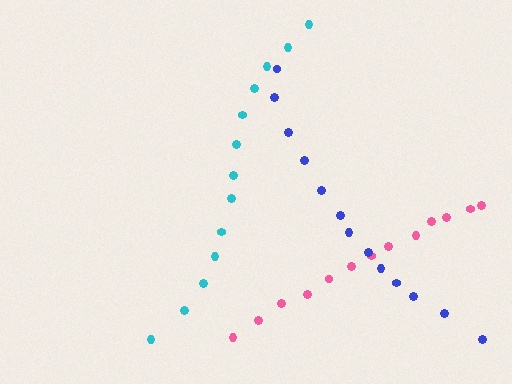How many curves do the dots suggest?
There are 3 distinct paths.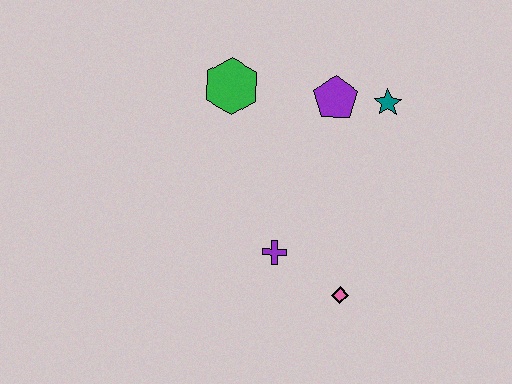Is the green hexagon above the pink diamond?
Yes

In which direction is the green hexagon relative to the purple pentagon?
The green hexagon is to the left of the purple pentagon.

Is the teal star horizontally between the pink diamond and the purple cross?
No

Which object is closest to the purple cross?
The pink diamond is closest to the purple cross.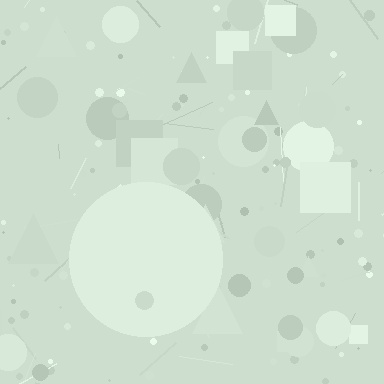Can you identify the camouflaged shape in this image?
The camouflaged shape is a circle.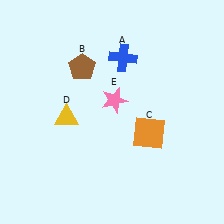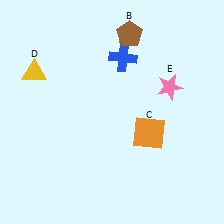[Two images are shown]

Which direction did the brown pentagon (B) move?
The brown pentagon (B) moved right.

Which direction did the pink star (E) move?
The pink star (E) moved right.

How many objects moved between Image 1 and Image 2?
3 objects moved between the two images.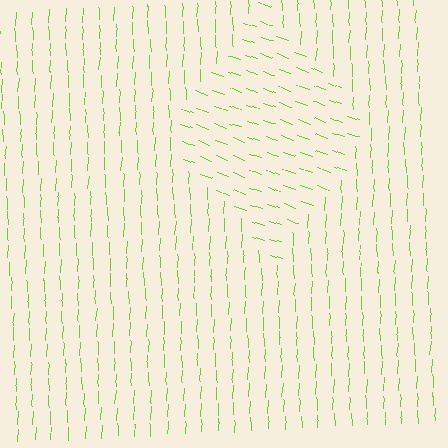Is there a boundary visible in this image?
Yes, there is a texture boundary formed by a change in line orientation.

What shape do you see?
I see a diamond.